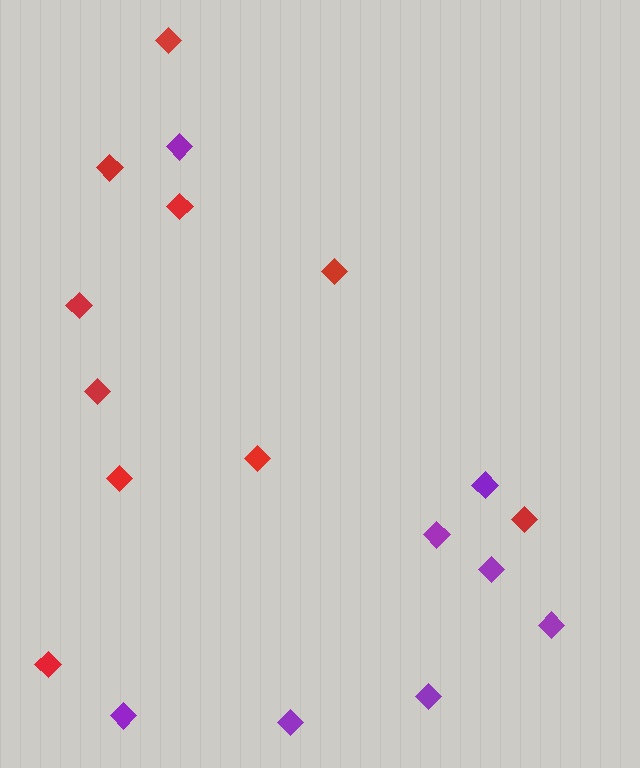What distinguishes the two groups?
There are 2 groups: one group of red diamonds (10) and one group of purple diamonds (8).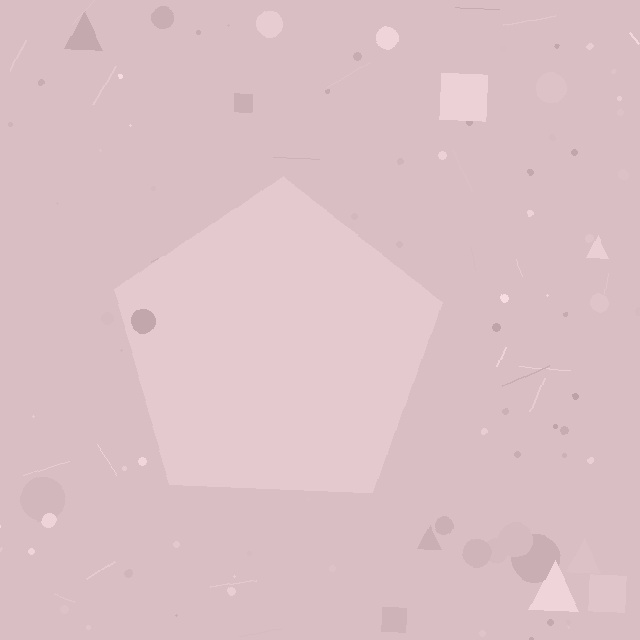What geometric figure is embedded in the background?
A pentagon is embedded in the background.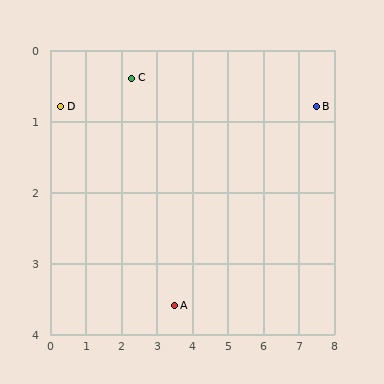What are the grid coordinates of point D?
Point D is at approximately (0.3, 0.8).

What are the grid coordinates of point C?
Point C is at approximately (2.3, 0.4).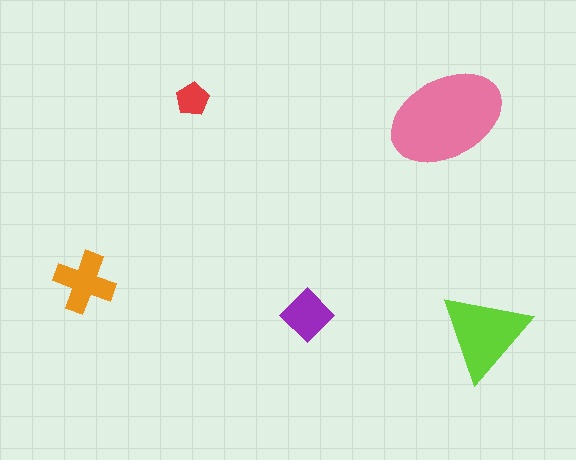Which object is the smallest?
The red pentagon.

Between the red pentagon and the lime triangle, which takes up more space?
The lime triangle.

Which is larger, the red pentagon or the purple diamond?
The purple diamond.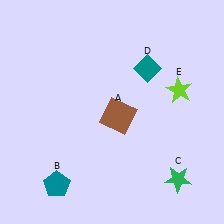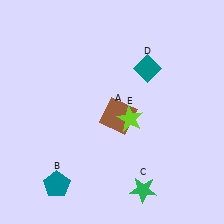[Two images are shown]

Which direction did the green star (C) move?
The green star (C) moved left.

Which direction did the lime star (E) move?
The lime star (E) moved left.